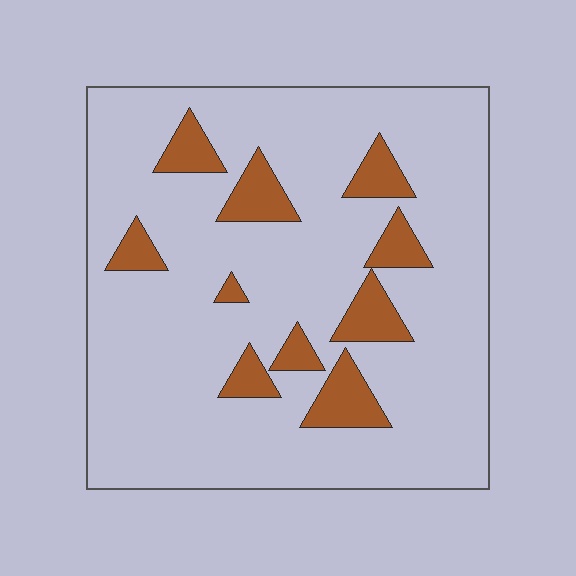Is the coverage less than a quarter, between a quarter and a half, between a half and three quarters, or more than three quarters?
Less than a quarter.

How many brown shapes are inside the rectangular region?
10.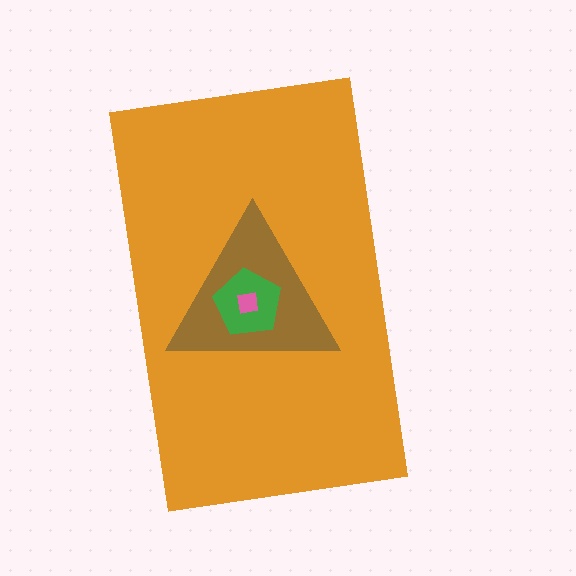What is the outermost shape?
The orange rectangle.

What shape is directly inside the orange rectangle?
The brown triangle.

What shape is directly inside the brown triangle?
The green pentagon.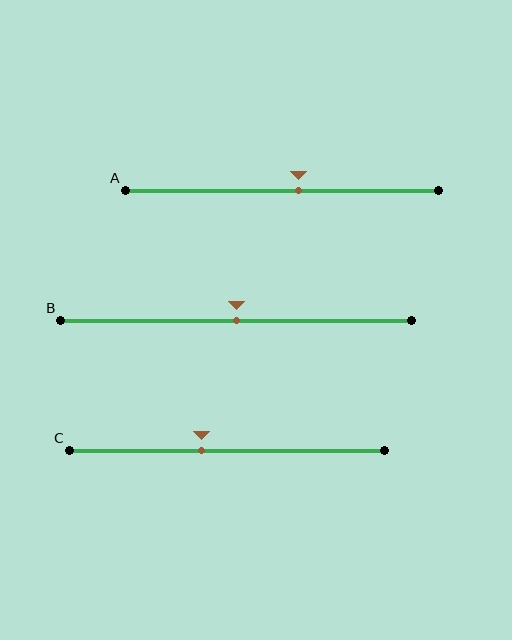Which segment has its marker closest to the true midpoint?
Segment B has its marker closest to the true midpoint.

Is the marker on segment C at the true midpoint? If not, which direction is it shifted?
No, the marker on segment C is shifted to the left by about 8% of the segment length.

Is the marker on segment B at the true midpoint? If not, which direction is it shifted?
Yes, the marker on segment B is at the true midpoint.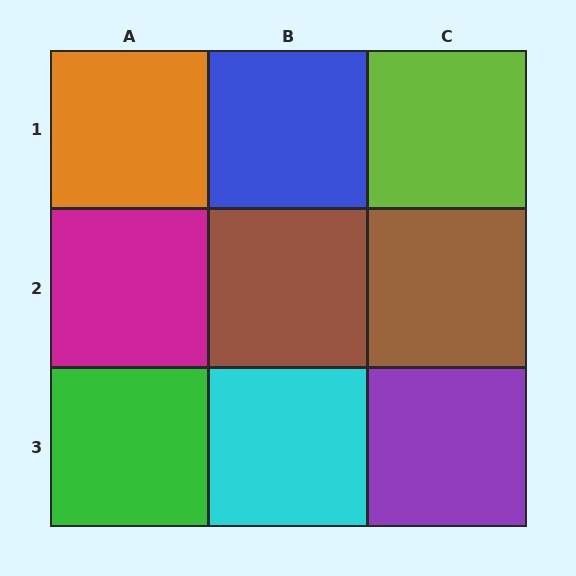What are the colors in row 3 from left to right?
Green, cyan, purple.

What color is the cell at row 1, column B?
Blue.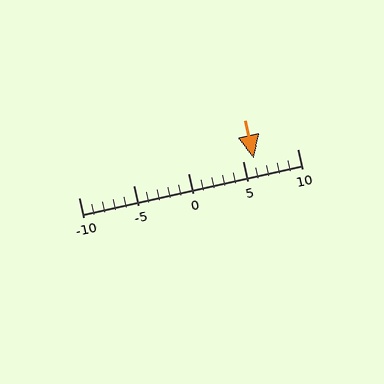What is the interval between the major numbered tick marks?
The major tick marks are spaced 5 units apart.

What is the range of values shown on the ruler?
The ruler shows values from -10 to 10.